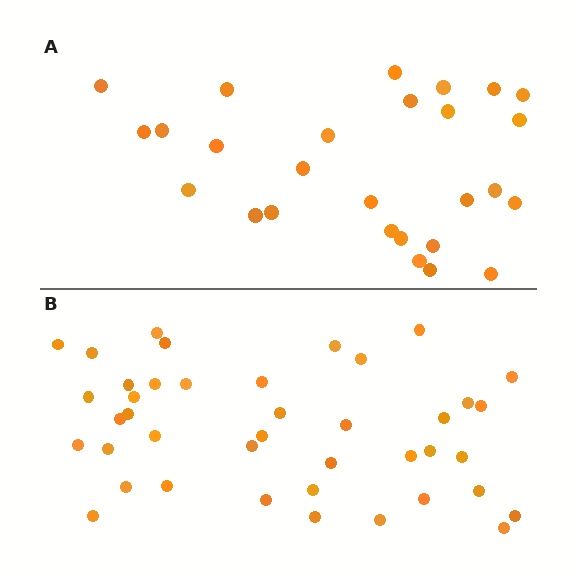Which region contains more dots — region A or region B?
Region B (the bottom region) has more dots.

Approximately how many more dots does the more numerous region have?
Region B has approximately 15 more dots than region A.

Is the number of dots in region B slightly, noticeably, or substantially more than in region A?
Region B has substantially more. The ratio is roughly 1.5 to 1.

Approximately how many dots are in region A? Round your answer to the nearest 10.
About 30 dots. (The exact count is 27, which rounds to 30.)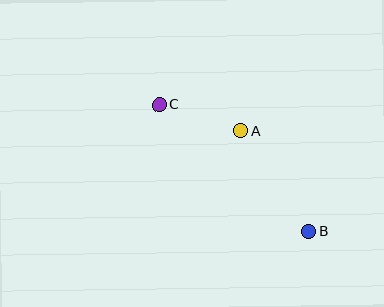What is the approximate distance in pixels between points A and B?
The distance between A and B is approximately 122 pixels.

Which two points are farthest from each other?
Points B and C are farthest from each other.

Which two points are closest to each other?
Points A and C are closest to each other.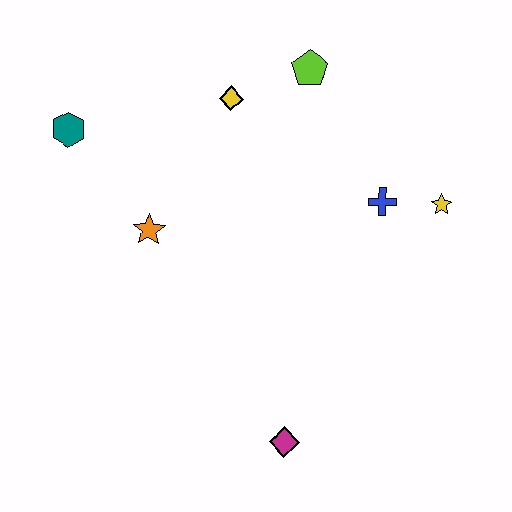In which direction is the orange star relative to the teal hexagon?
The orange star is below the teal hexagon.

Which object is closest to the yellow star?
The blue cross is closest to the yellow star.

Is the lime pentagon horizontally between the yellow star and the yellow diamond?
Yes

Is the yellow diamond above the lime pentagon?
No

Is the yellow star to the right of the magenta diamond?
Yes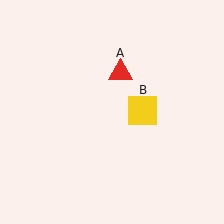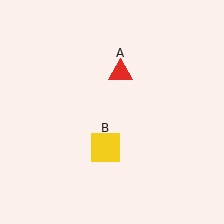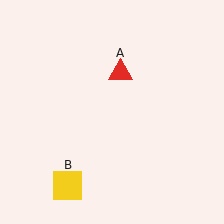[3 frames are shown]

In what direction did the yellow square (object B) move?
The yellow square (object B) moved down and to the left.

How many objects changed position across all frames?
1 object changed position: yellow square (object B).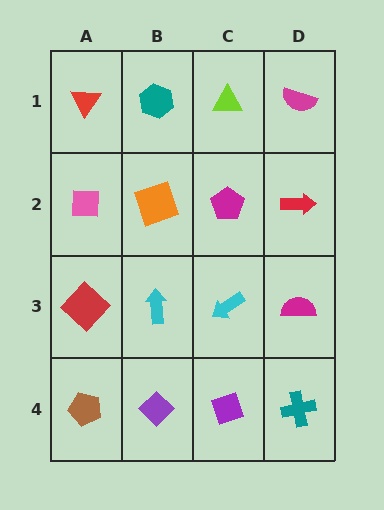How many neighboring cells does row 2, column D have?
3.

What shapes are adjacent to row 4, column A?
A red diamond (row 3, column A), a purple diamond (row 4, column B).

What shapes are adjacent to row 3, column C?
A magenta pentagon (row 2, column C), a purple diamond (row 4, column C), a cyan arrow (row 3, column B), a magenta semicircle (row 3, column D).